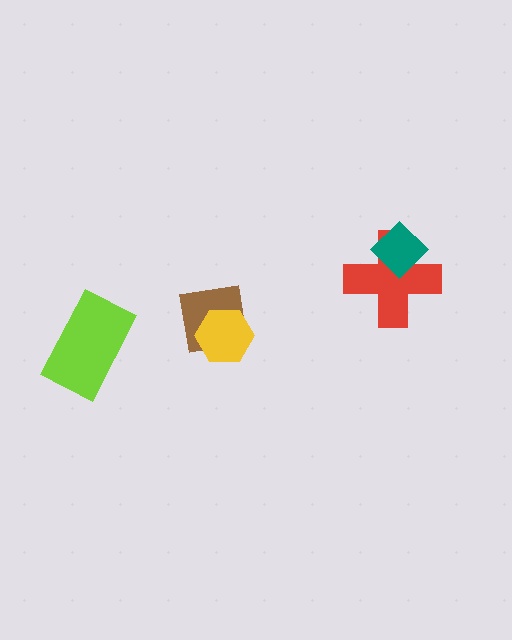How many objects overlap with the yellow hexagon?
1 object overlaps with the yellow hexagon.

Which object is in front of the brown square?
The yellow hexagon is in front of the brown square.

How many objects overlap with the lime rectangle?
0 objects overlap with the lime rectangle.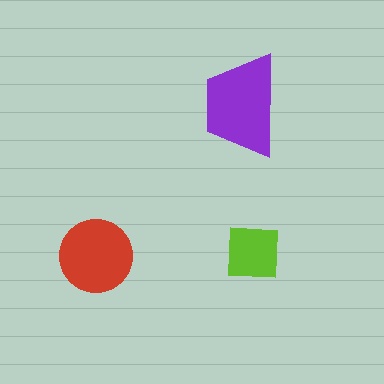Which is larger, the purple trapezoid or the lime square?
The purple trapezoid.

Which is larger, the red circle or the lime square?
The red circle.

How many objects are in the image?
There are 3 objects in the image.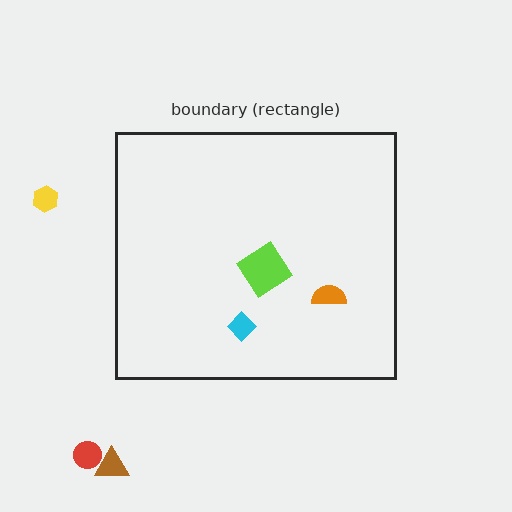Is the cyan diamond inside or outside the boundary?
Inside.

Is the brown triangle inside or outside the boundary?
Outside.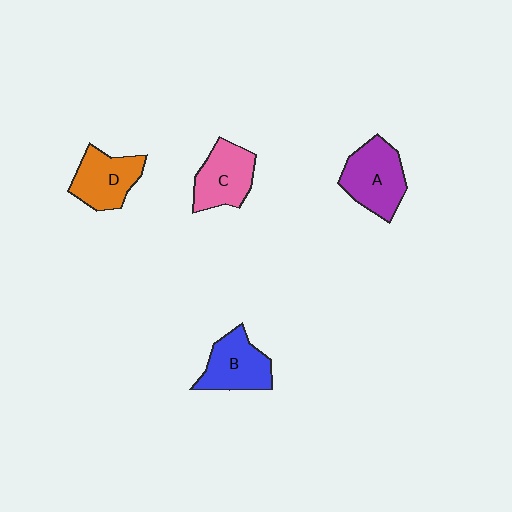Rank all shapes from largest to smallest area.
From largest to smallest: A (purple), B (blue), C (pink), D (orange).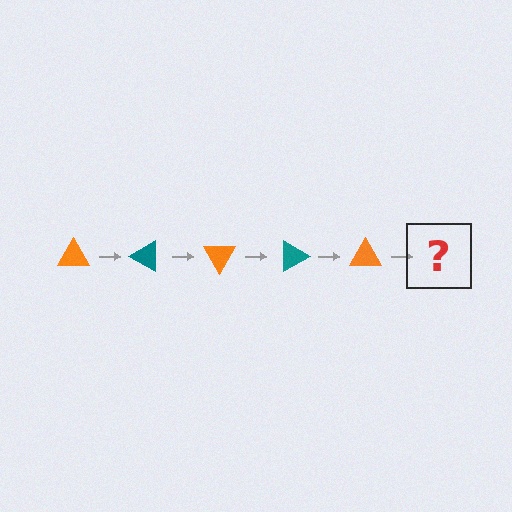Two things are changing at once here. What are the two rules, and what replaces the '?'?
The two rules are that it rotates 30 degrees each step and the color cycles through orange and teal. The '?' should be a teal triangle, rotated 150 degrees from the start.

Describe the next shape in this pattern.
It should be a teal triangle, rotated 150 degrees from the start.